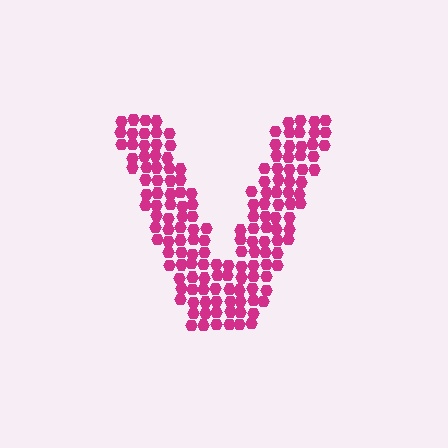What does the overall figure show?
The overall figure shows the letter V.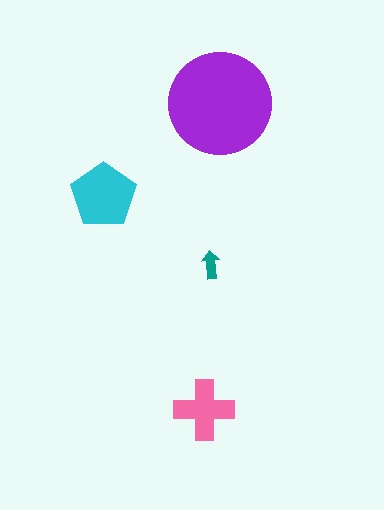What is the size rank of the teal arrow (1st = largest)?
4th.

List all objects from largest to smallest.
The purple circle, the cyan pentagon, the pink cross, the teal arrow.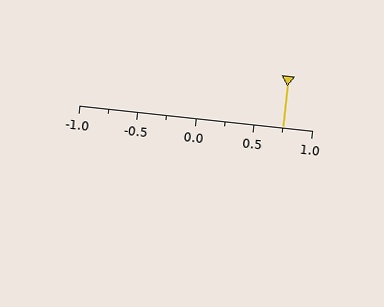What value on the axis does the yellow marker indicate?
The marker indicates approximately 0.75.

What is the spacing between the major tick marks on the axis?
The major ticks are spaced 0.5 apart.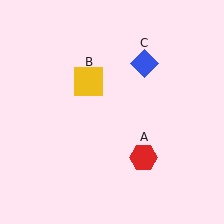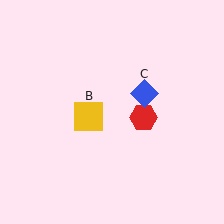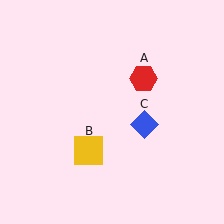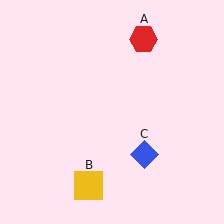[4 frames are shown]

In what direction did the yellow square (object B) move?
The yellow square (object B) moved down.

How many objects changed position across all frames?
3 objects changed position: red hexagon (object A), yellow square (object B), blue diamond (object C).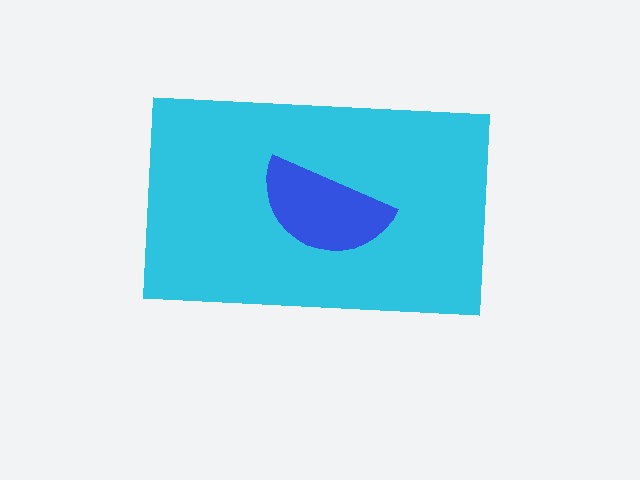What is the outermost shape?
The cyan rectangle.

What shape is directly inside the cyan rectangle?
The blue semicircle.